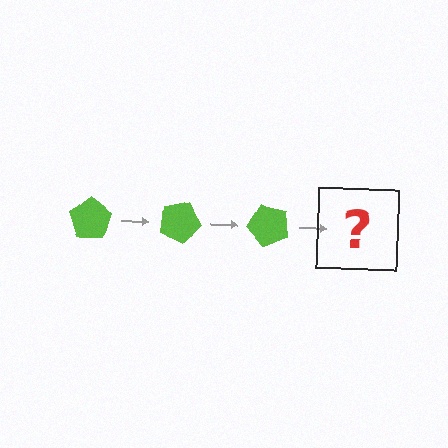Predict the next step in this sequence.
The next step is a lime pentagon rotated 75 degrees.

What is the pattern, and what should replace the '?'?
The pattern is that the pentagon rotates 25 degrees each step. The '?' should be a lime pentagon rotated 75 degrees.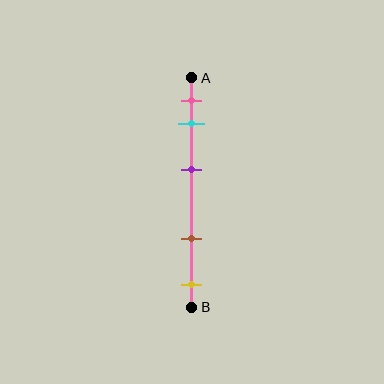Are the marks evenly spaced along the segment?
No, the marks are not evenly spaced.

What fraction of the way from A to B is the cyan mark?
The cyan mark is approximately 20% (0.2) of the way from A to B.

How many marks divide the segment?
There are 5 marks dividing the segment.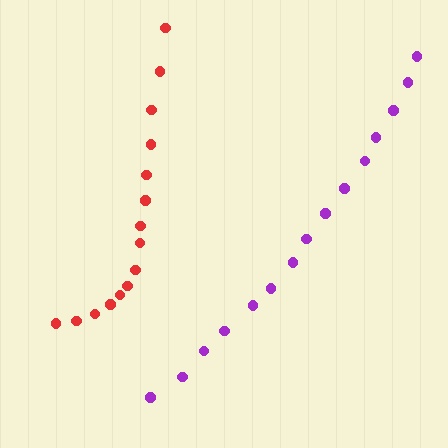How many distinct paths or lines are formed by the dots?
There are 2 distinct paths.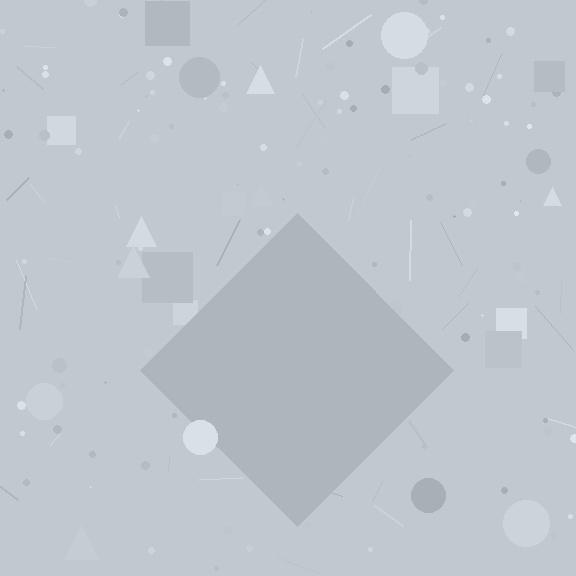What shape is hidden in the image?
A diamond is hidden in the image.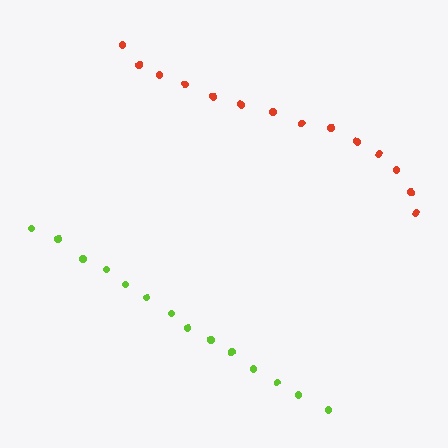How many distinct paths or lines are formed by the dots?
There are 2 distinct paths.